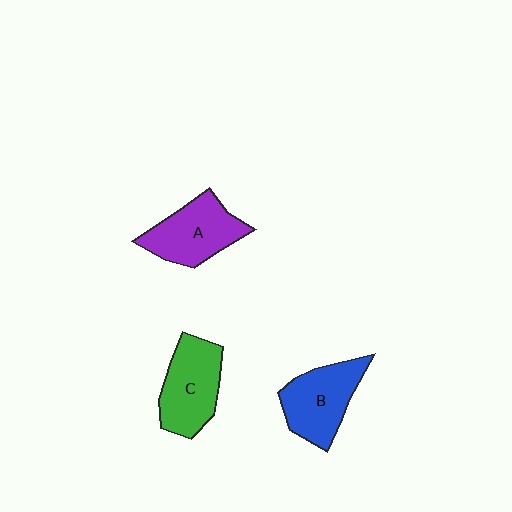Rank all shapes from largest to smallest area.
From largest to smallest: C (green), B (blue), A (purple).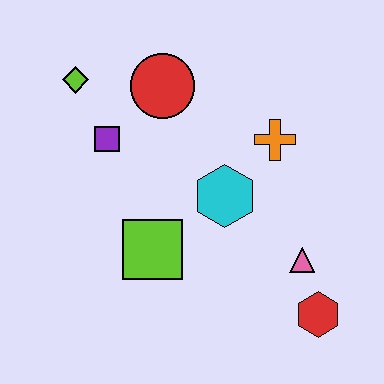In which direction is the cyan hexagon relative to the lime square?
The cyan hexagon is to the right of the lime square.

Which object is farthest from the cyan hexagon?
The lime diamond is farthest from the cyan hexagon.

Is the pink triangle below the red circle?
Yes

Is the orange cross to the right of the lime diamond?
Yes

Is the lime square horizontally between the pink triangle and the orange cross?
No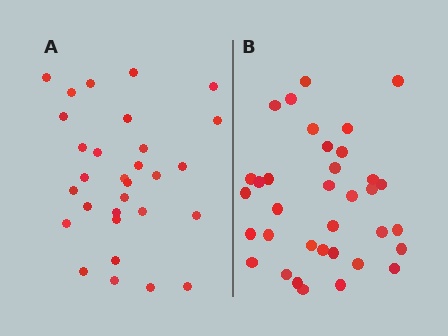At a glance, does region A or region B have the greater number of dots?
Region B (the right region) has more dots.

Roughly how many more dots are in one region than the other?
Region B has about 5 more dots than region A.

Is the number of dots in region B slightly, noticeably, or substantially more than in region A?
Region B has only slightly more — the two regions are fairly close. The ratio is roughly 1.2 to 1.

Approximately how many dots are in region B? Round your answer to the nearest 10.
About 40 dots. (The exact count is 35, which rounds to 40.)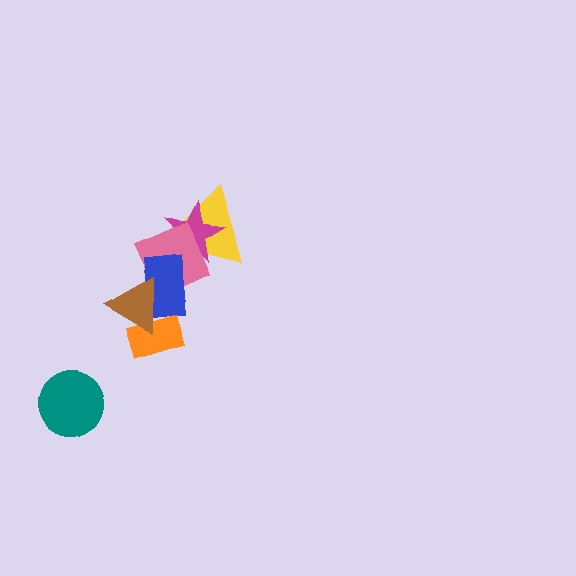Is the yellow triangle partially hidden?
Yes, it is partially covered by another shape.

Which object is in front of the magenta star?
The pink diamond is in front of the magenta star.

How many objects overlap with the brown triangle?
3 objects overlap with the brown triangle.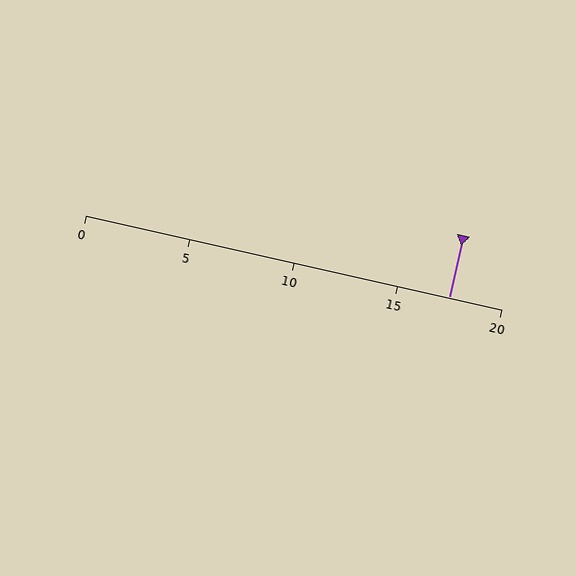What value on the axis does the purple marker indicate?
The marker indicates approximately 17.5.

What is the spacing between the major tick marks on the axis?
The major ticks are spaced 5 apart.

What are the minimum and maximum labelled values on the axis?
The axis runs from 0 to 20.